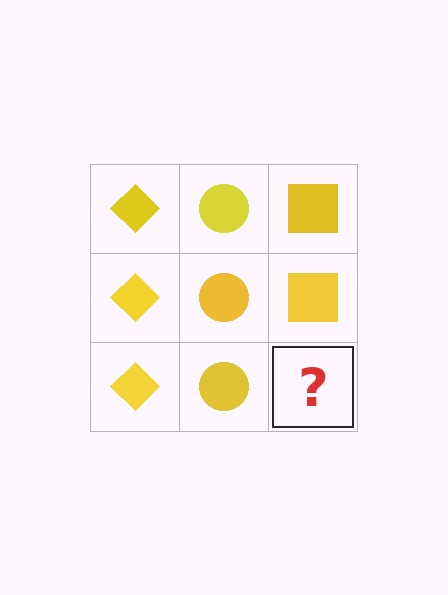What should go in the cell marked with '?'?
The missing cell should contain a yellow square.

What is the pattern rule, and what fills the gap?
The rule is that each column has a consistent shape. The gap should be filled with a yellow square.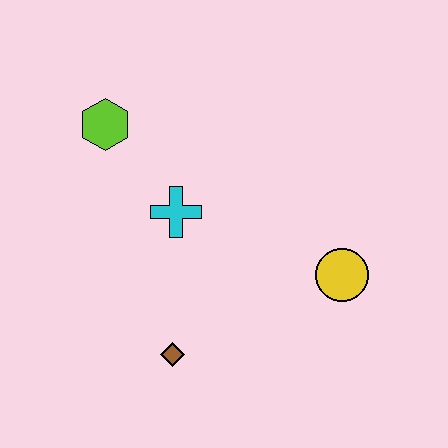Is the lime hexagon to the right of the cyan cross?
No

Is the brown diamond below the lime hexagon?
Yes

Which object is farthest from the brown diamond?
The lime hexagon is farthest from the brown diamond.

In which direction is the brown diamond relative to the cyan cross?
The brown diamond is below the cyan cross.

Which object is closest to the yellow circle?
The cyan cross is closest to the yellow circle.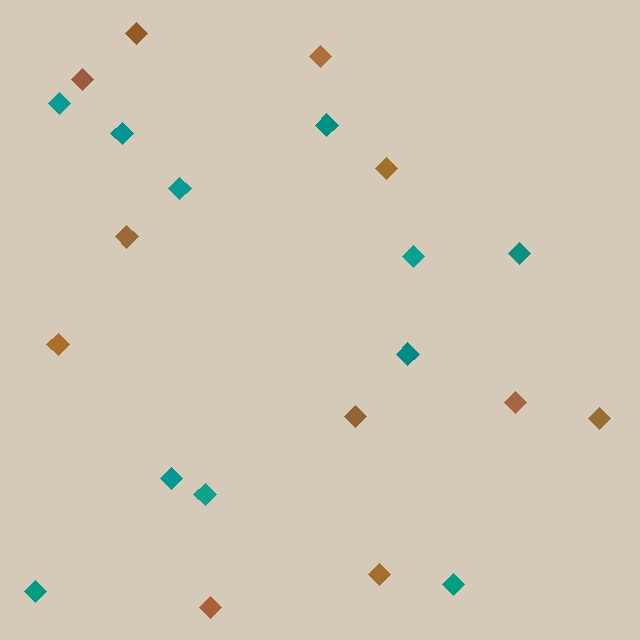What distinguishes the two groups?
There are 2 groups: one group of brown diamonds (11) and one group of teal diamonds (11).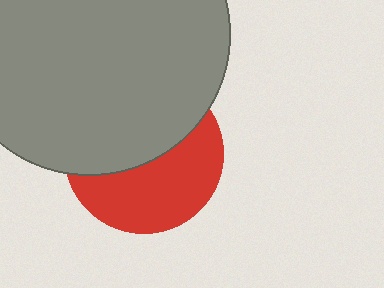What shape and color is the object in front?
The object in front is a gray circle.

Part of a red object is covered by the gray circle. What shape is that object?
It is a circle.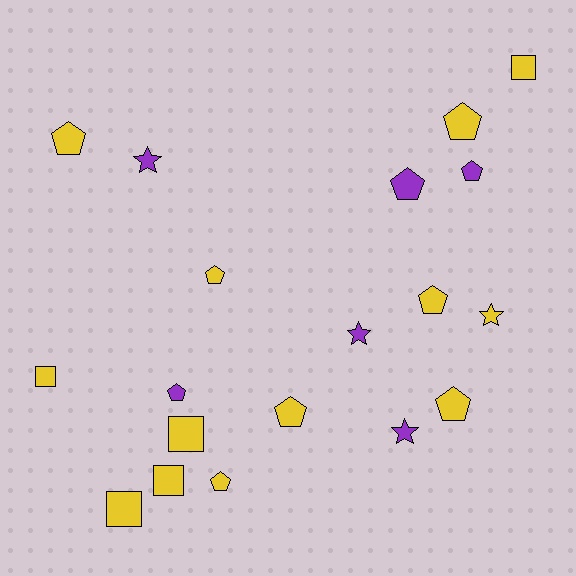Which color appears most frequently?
Yellow, with 13 objects.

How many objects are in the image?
There are 19 objects.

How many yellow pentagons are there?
There are 7 yellow pentagons.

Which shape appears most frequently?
Pentagon, with 10 objects.